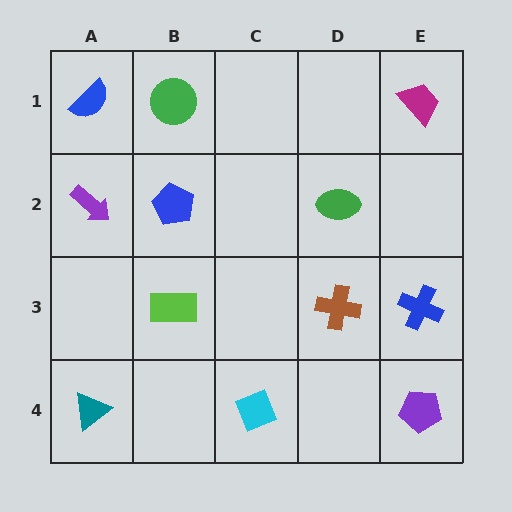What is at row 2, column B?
A blue pentagon.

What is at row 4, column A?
A teal triangle.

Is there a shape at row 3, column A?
No, that cell is empty.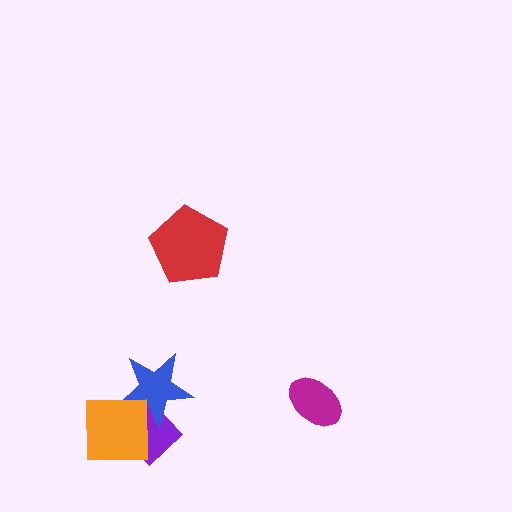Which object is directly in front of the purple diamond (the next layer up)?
The blue star is directly in front of the purple diamond.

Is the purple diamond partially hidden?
Yes, it is partially covered by another shape.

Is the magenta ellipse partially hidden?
No, no other shape covers it.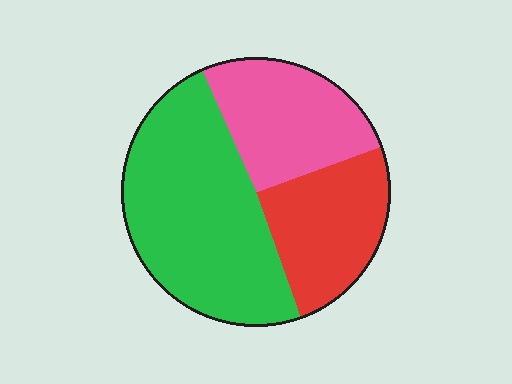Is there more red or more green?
Green.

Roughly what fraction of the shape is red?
Red takes up about one quarter (1/4) of the shape.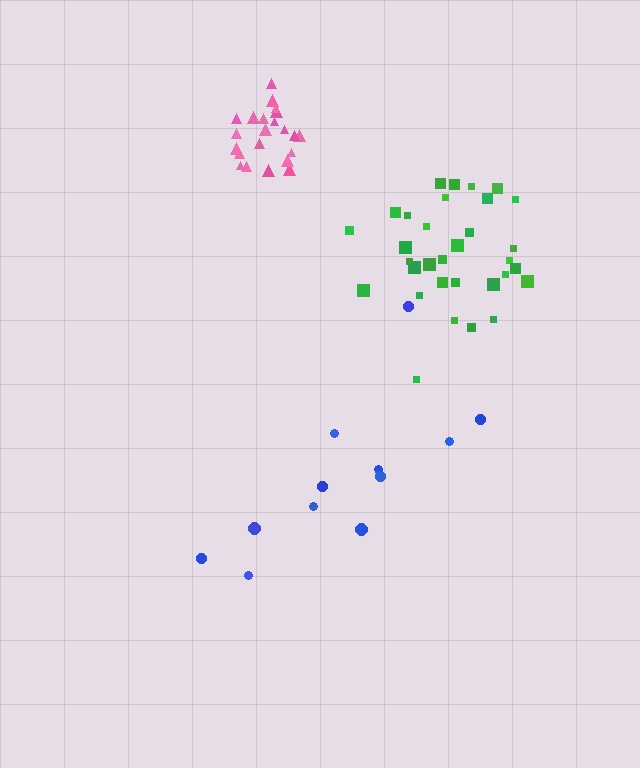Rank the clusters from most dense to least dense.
pink, green, blue.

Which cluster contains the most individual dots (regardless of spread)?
Green (32).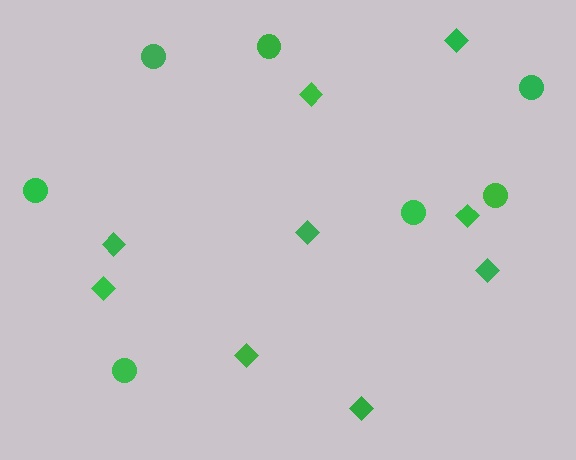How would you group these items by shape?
There are 2 groups: one group of circles (7) and one group of diamonds (9).